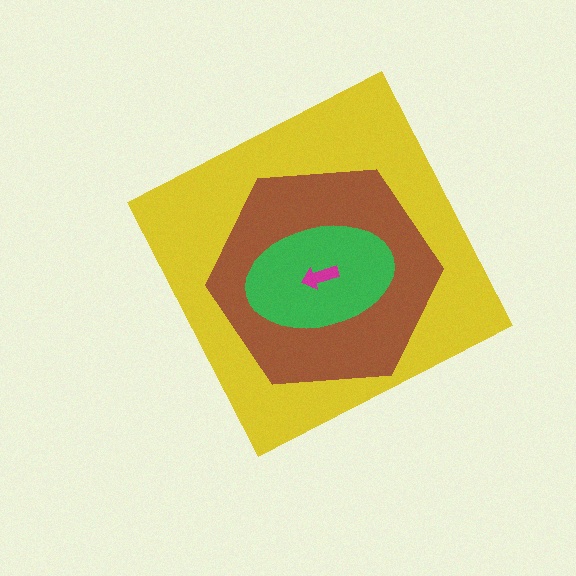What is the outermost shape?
The yellow diamond.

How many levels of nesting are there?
4.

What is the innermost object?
The magenta arrow.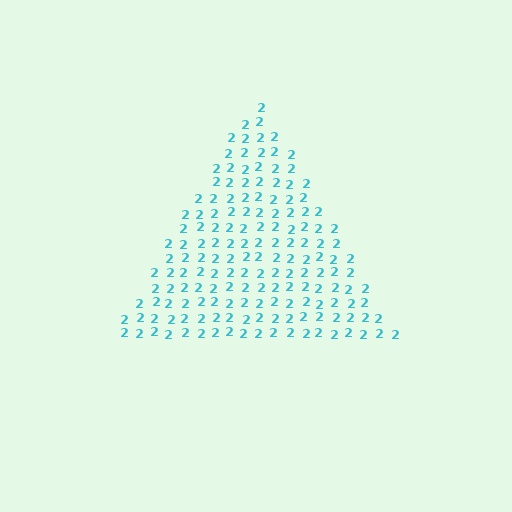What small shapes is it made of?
It is made of small digit 2's.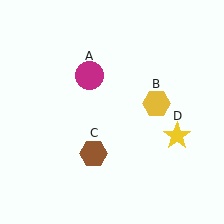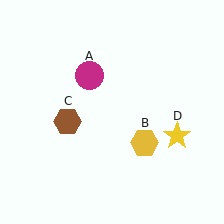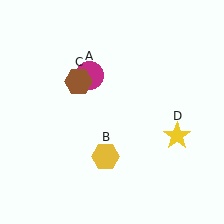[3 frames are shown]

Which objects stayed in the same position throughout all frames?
Magenta circle (object A) and yellow star (object D) remained stationary.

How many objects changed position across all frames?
2 objects changed position: yellow hexagon (object B), brown hexagon (object C).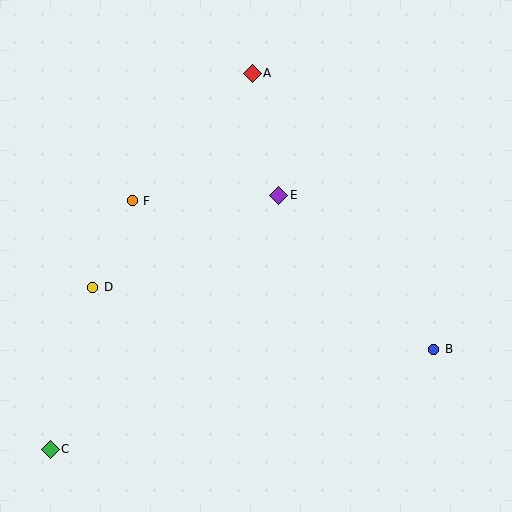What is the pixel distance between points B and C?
The distance between B and C is 397 pixels.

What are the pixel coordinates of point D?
Point D is at (93, 287).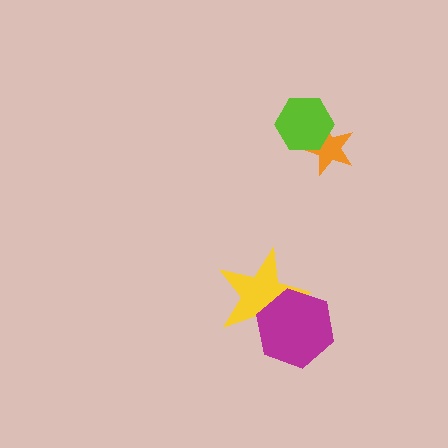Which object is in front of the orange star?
The lime hexagon is in front of the orange star.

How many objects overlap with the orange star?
1 object overlaps with the orange star.